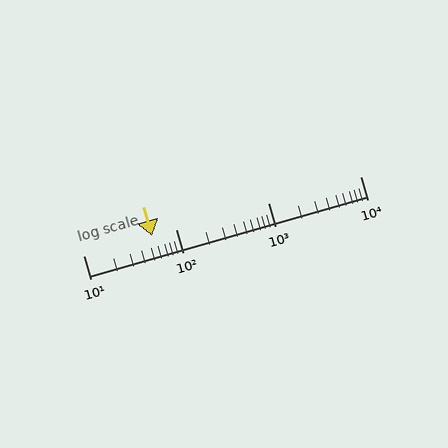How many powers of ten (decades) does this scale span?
The scale spans 3 decades, from 10 to 10000.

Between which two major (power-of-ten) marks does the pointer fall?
The pointer is between 10 and 100.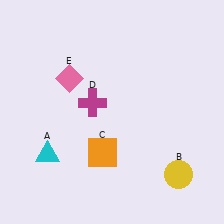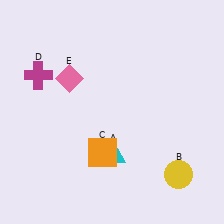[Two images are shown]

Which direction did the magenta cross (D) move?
The magenta cross (D) moved left.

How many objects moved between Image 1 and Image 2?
2 objects moved between the two images.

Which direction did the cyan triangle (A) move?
The cyan triangle (A) moved right.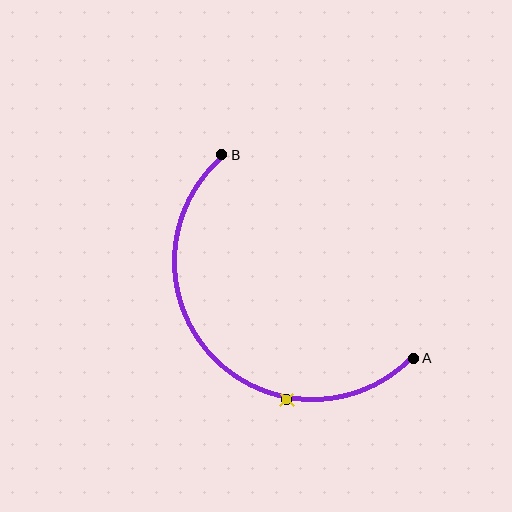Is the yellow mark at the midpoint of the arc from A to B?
No. The yellow mark lies on the arc but is closer to endpoint A. The arc midpoint would be at the point on the curve equidistant along the arc from both A and B.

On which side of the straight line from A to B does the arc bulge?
The arc bulges below and to the left of the straight line connecting A and B.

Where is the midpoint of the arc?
The arc midpoint is the point on the curve farthest from the straight line joining A and B. It sits below and to the left of that line.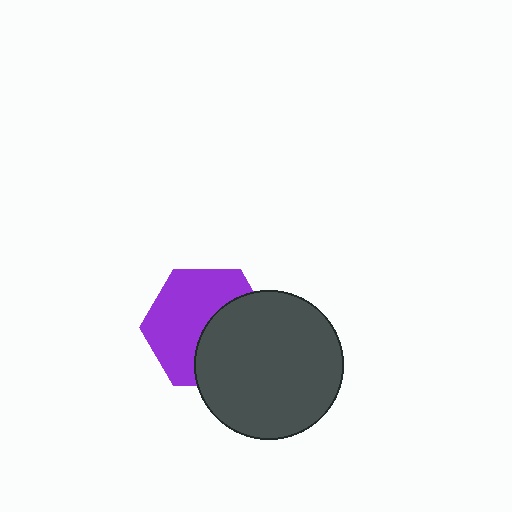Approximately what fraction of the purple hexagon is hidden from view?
Roughly 43% of the purple hexagon is hidden behind the dark gray circle.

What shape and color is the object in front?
The object in front is a dark gray circle.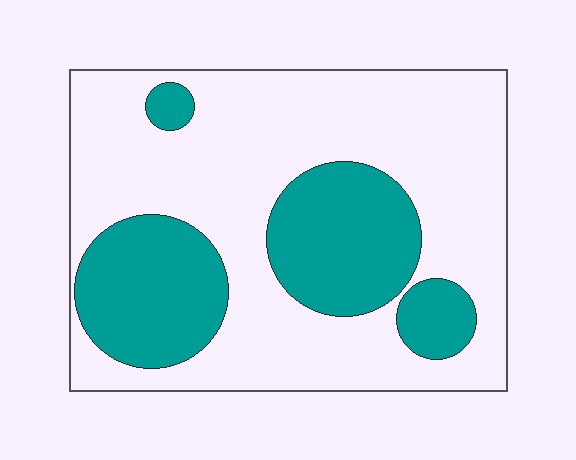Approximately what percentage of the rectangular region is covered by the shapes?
Approximately 30%.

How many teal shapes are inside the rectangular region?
4.